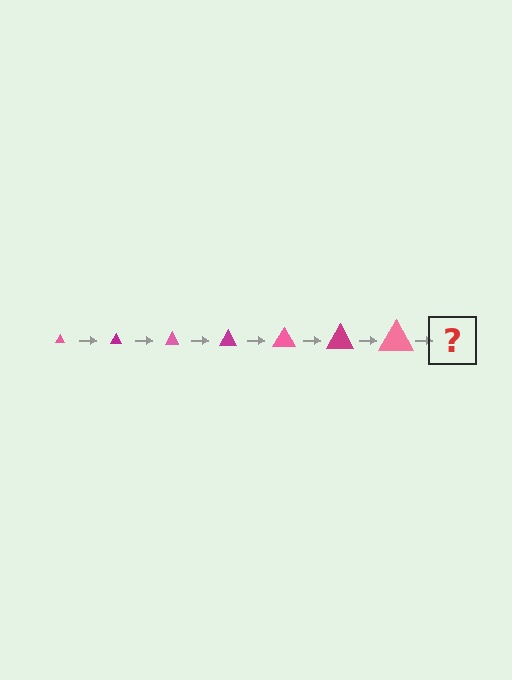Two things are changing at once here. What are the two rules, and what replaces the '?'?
The two rules are that the triangle grows larger each step and the color cycles through pink and magenta. The '?' should be a magenta triangle, larger than the previous one.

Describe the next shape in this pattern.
It should be a magenta triangle, larger than the previous one.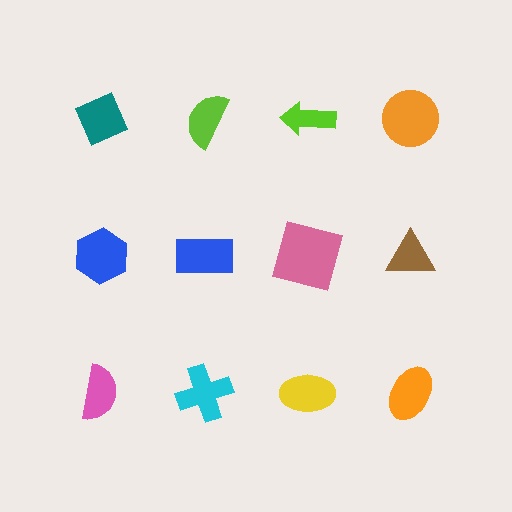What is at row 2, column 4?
A brown triangle.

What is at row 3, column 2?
A cyan cross.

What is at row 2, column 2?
A blue rectangle.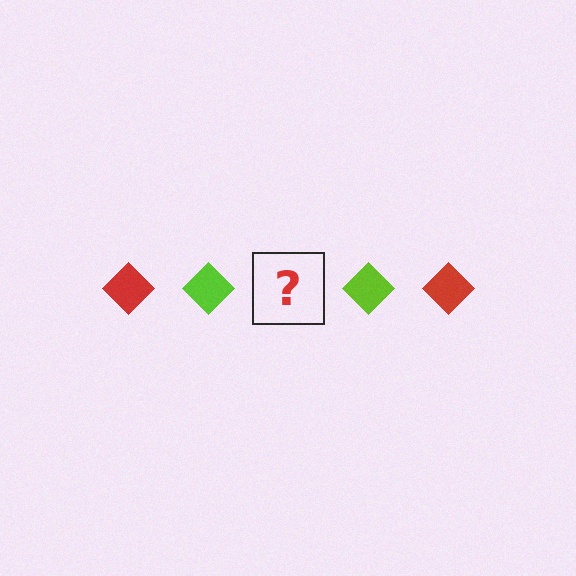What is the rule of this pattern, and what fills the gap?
The rule is that the pattern cycles through red, lime diamonds. The gap should be filled with a red diamond.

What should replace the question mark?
The question mark should be replaced with a red diamond.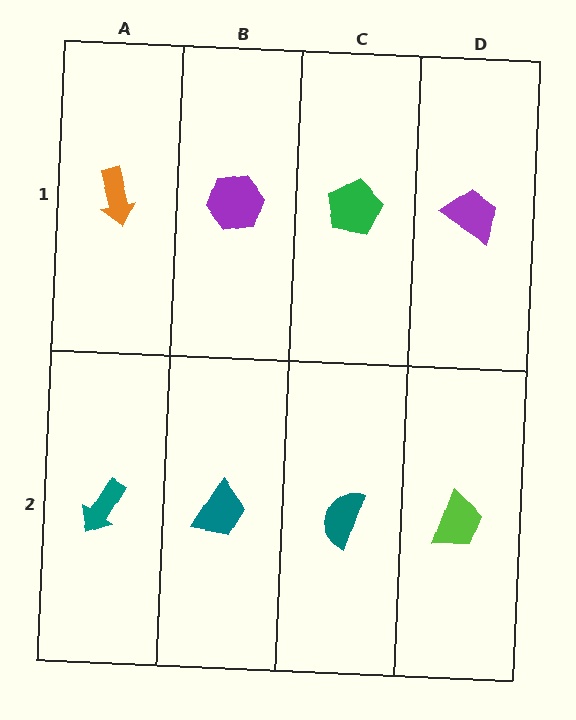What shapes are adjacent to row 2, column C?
A green pentagon (row 1, column C), a teal trapezoid (row 2, column B), a lime trapezoid (row 2, column D).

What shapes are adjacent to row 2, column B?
A purple hexagon (row 1, column B), a teal arrow (row 2, column A), a teal semicircle (row 2, column C).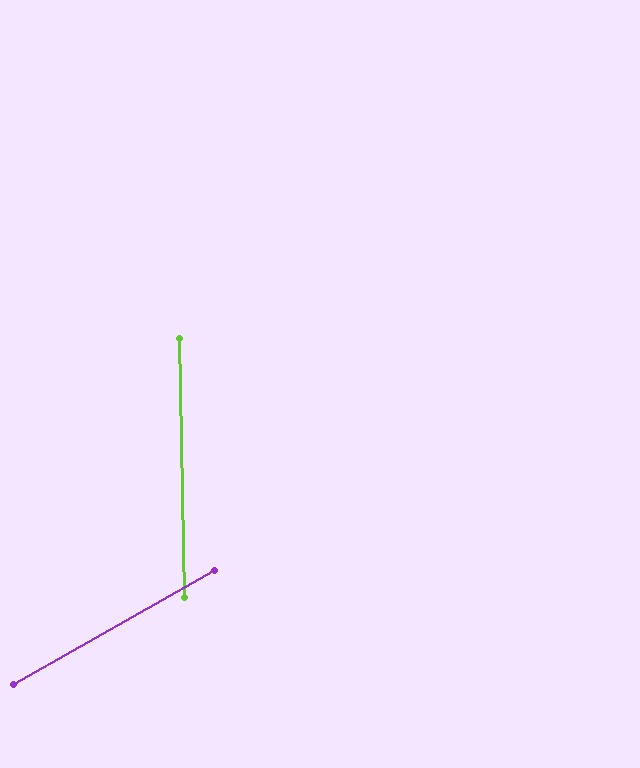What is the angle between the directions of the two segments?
Approximately 62 degrees.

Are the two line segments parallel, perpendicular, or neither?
Neither parallel nor perpendicular — they differ by about 62°.